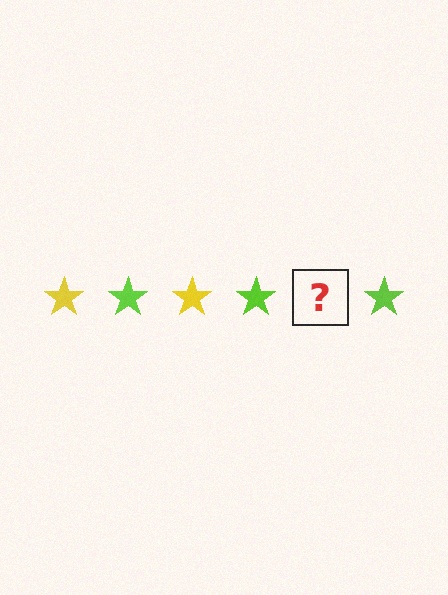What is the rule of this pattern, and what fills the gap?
The rule is that the pattern cycles through yellow, lime stars. The gap should be filled with a yellow star.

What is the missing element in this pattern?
The missing element is a yellow star.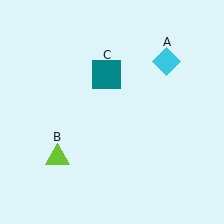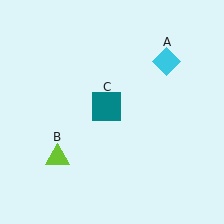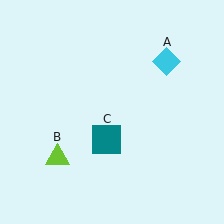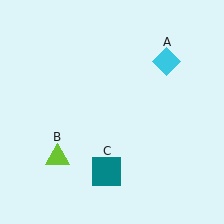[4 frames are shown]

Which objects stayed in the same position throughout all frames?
Cyan diamond (object A) and lime triangle (object B) remained stationary.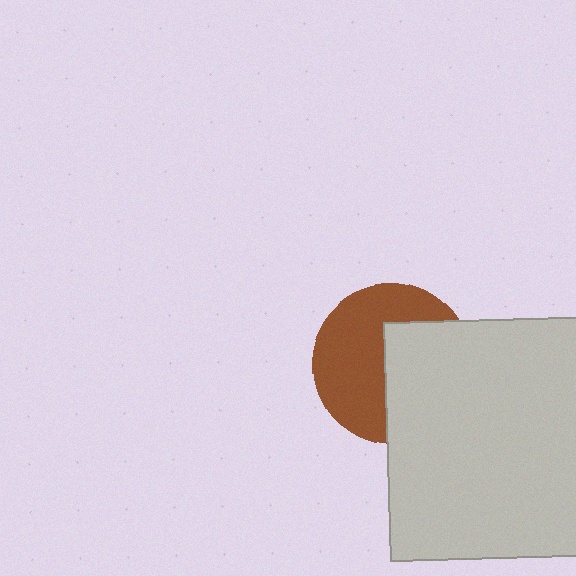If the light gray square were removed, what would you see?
You would see the complete brown circle.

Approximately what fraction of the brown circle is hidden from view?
Roughly 46% of the brown circle is hidden behind the light gray square.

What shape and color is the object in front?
The object in front is a light gray square.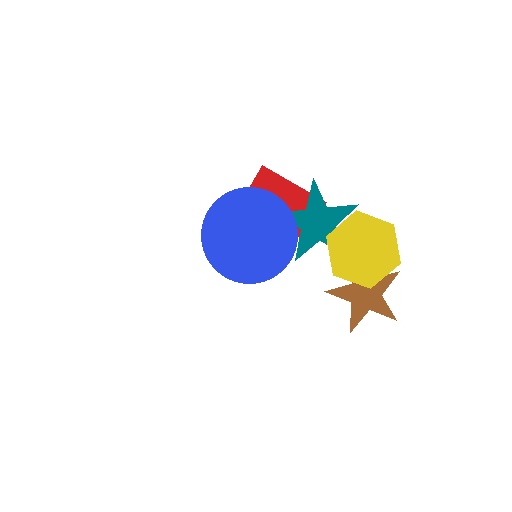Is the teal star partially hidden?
Yes, it is partially covered by another shape.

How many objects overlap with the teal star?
3 objects overlap with the teal star.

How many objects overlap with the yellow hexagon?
2 objects overlap with the yellow hexagon.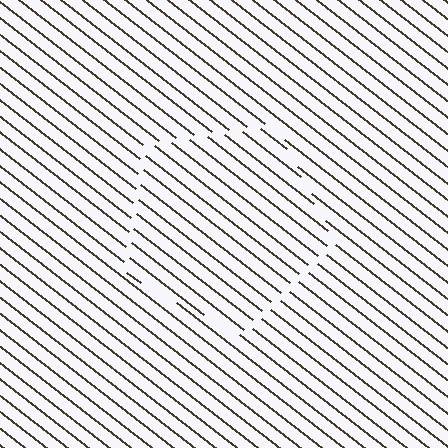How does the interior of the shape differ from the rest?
The interior of the shape contains the same grating, shifted by half a period — the contour is defined by the phase discontinuity where line-ends from the inner and outer gratings abut.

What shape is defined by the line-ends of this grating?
An illusory pentagon. The interior of the shape contains the same grating, shifted by half a period — the contour is defined by the phase discontinuity where line-ends from the inner and outer gratings abut.